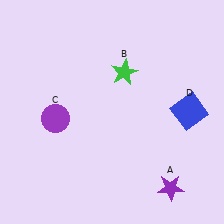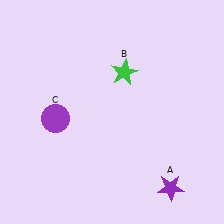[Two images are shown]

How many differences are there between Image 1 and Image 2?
There is 1 difference between the two images.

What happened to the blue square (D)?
The blue square (D) was removed in Image 2. It was in the top-right area of Image 1.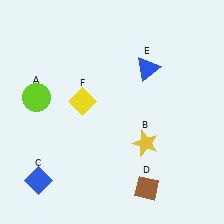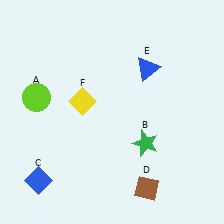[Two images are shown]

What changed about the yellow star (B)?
In Image 1, B is yellow. In Image 2, it changed to green.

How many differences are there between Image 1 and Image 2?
There is 1 difference between the two images.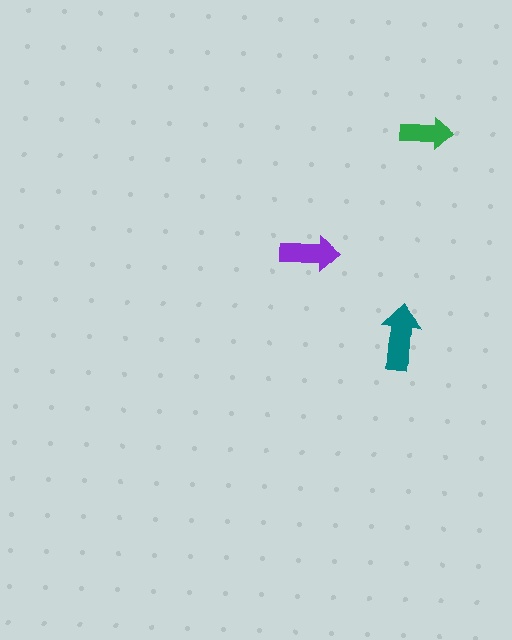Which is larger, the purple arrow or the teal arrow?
The teal one.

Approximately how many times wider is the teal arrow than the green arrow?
About 1.5 times wider.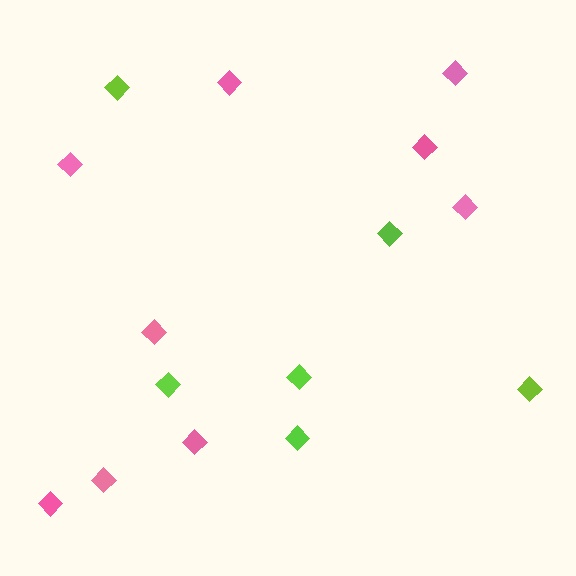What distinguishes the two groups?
There are 2 groups: one group of lime diamonds (6) and one group of pink diamonds (9).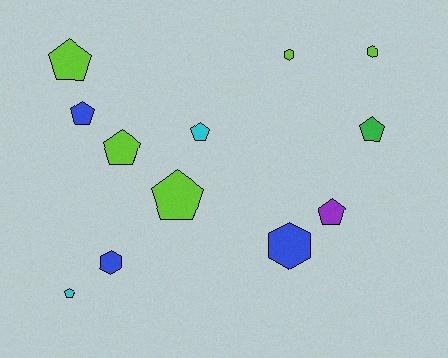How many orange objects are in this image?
There are no orange objects.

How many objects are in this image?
There are 12 objects.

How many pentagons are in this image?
There are 8 pentagons.